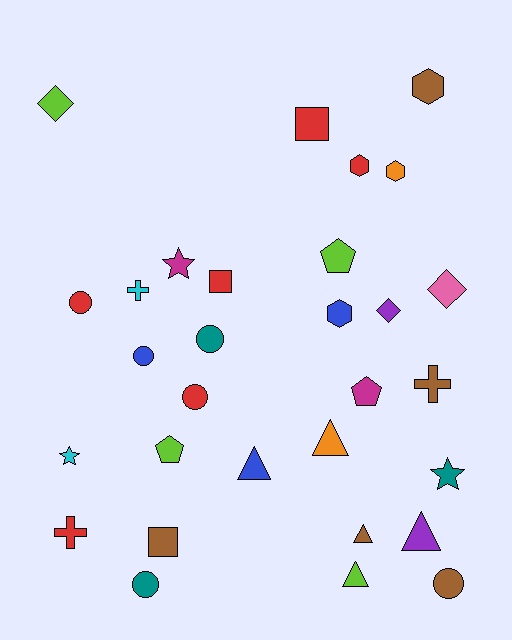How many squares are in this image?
There are 3 squares.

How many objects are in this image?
There are 30 objects.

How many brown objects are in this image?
There are 5 brown objects.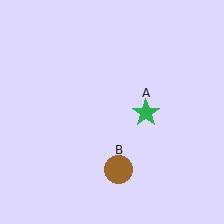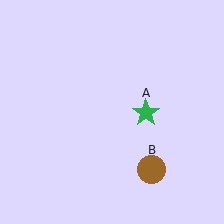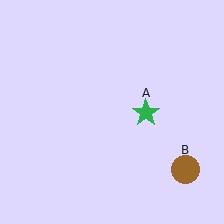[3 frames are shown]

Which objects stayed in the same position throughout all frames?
Green star (object A) remained stationary.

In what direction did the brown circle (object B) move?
The brown circle (object B) moved right.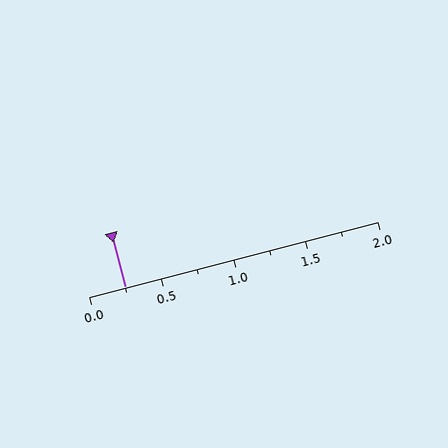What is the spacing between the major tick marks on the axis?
The major ticks are spaced 0.5 apart.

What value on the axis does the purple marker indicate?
The marker indicates approximately 0.25.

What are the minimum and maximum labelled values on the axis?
The axis runs from 0.0 to 2.0.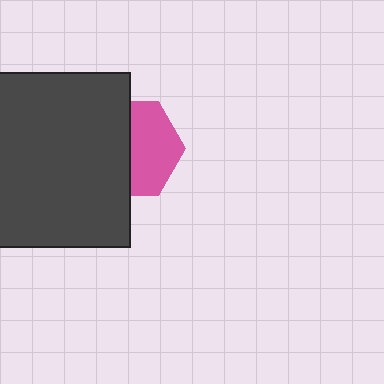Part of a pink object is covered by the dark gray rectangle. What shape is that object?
It is a hexagon.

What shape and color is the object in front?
The object in front is a dark gray rectangle.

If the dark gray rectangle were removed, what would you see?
You would see the complete pink hexagon.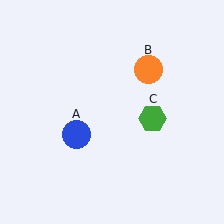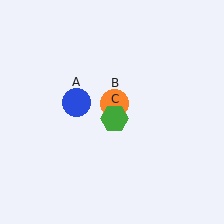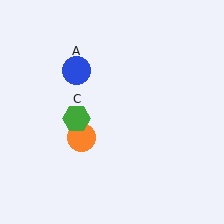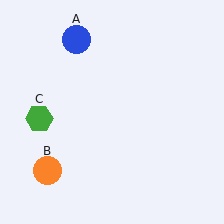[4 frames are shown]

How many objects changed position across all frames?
3 objects changed position: blue circle (object A), orange circle (object B), green hexagon (object C).